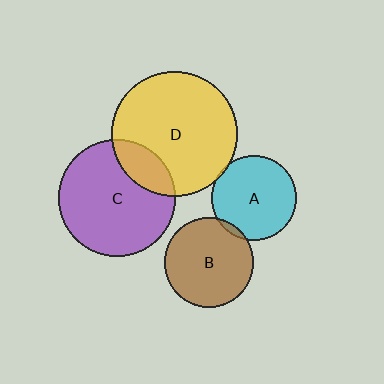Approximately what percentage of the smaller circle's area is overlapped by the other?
Approximately 5%.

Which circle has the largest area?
Circle D (yellow).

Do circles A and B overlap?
Yes.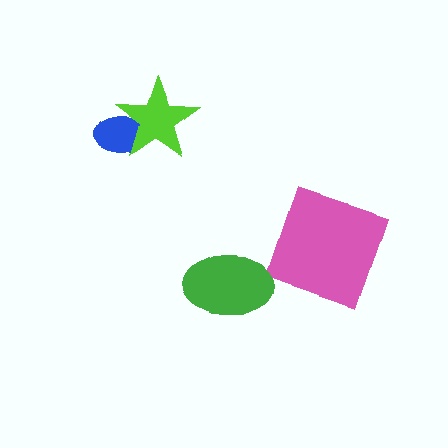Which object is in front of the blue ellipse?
The lime star is in front of the blue ellipse.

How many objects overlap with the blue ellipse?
1 object overlaps with the blue ellipse.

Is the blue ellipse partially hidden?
Yes, it is partially covered by another shape.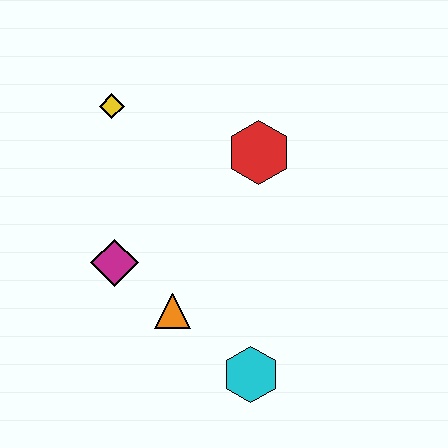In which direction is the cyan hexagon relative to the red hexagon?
The cyan hexagon is below the red hexagon.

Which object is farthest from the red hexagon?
The cyan hexagon is farthest from the red hexagon.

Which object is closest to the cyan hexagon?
The orange triangle is closest to the cyan hexagon.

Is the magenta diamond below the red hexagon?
Yes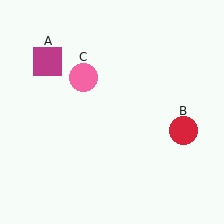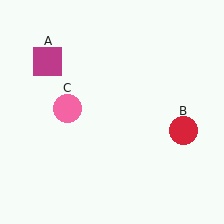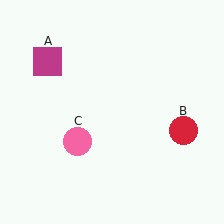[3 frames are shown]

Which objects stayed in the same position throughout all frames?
Magenta square (object A) and red circle (object B) remained stationary.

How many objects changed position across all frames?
1 object changed position: pink circle (object C).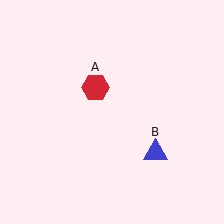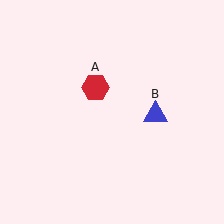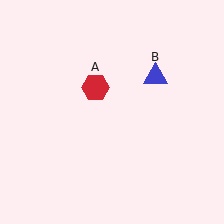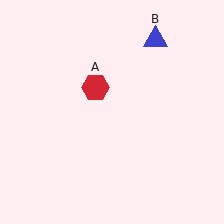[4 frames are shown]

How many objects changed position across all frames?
1 object changed position: blue triangle (object B).